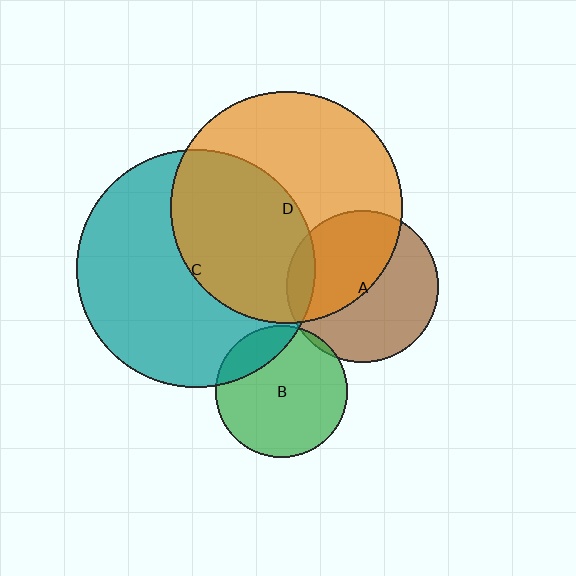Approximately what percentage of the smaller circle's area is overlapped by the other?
Approximately 45%.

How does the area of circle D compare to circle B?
Approximately 3.1 times.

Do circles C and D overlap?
Yes.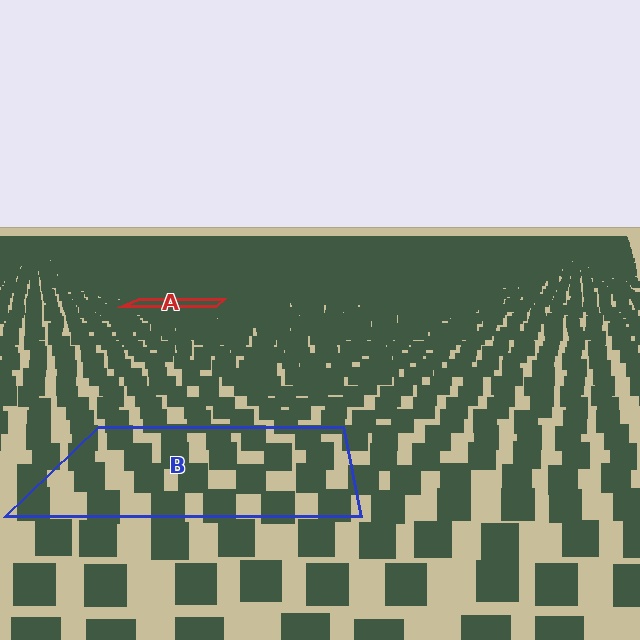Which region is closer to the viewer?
Region B is closer. The texture elements there are larger and more spread out.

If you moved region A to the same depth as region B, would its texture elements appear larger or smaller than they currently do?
They would appear larger. At a closer depth, the same texture elements are projected at a bigger on-screen size.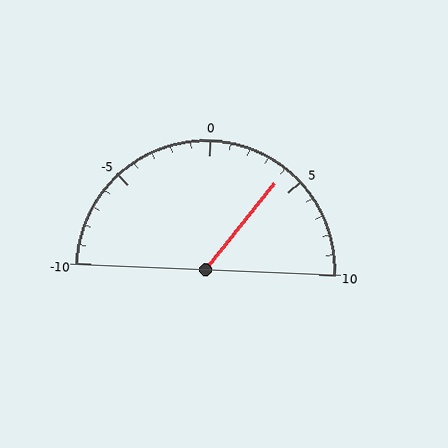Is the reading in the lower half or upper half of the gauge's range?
The reading is in the upper half of the range (-10 to 10).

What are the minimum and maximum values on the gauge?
The gauge ranges from -10 to 10.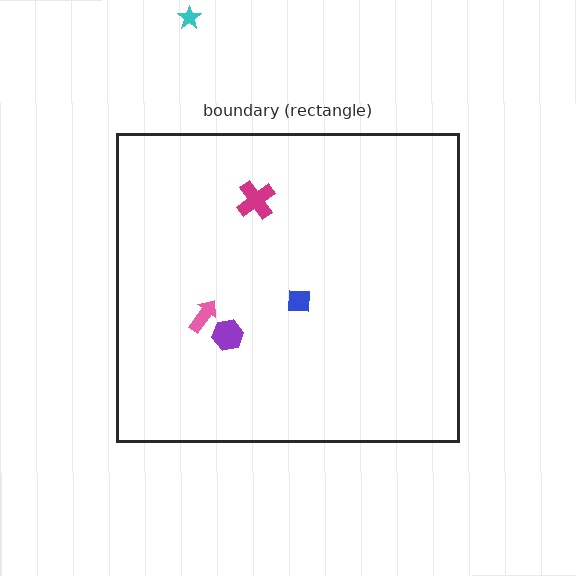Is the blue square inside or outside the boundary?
Inside.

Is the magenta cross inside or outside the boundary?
Inside.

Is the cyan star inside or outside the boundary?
Outside.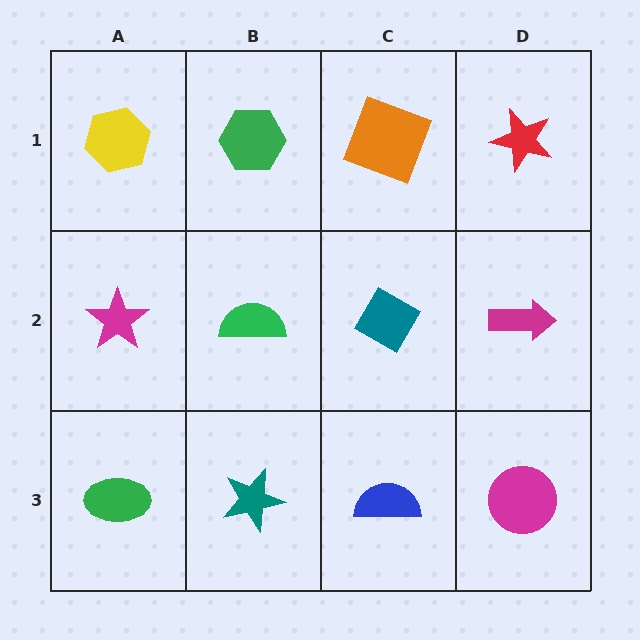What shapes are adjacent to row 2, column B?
A green hexagon (row 1, column B), a teal star (row 3, column B), a magenta star (row 2, column A), a teal diamond (row 2, column C).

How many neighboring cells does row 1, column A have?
2.